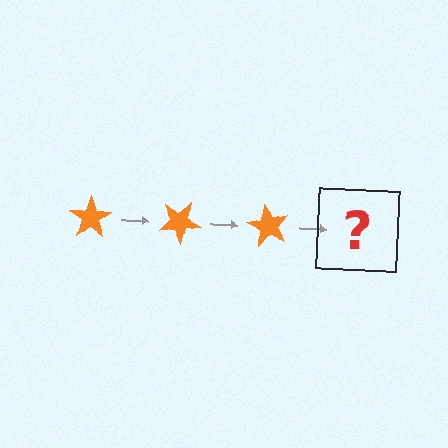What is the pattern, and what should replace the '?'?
The pattern is that the star rotates 30 degrees each step. The '?' should be an orange star rotated 90 degrees.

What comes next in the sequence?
The next element should be an orange star rotated 90 degrees.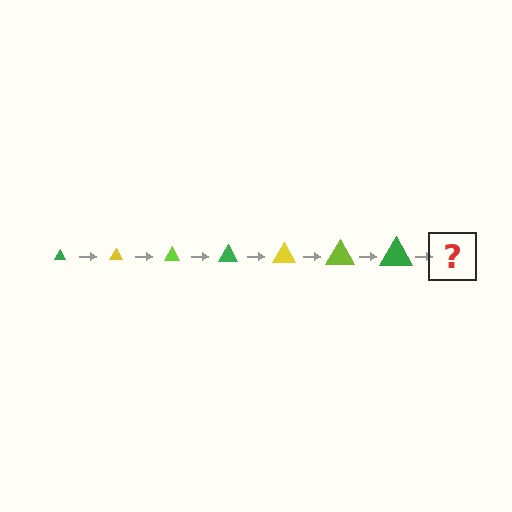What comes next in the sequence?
The next element should be a yellow triangle, larger than the previous one.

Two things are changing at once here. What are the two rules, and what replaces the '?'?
The two rules are that the triangle grows larger each step and the color cycles through green, yellow, and lime. The '?' should be a yellow triangle, larger than the previous one.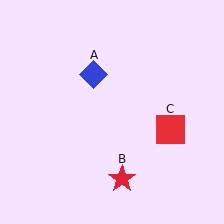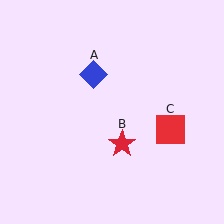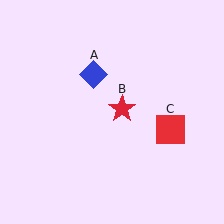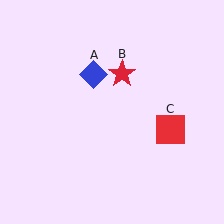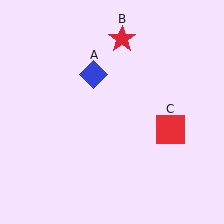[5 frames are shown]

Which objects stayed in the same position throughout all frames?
Blue diamond (object A) and red square (object C) remained stationary.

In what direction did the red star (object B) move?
The red star (object B) moved up.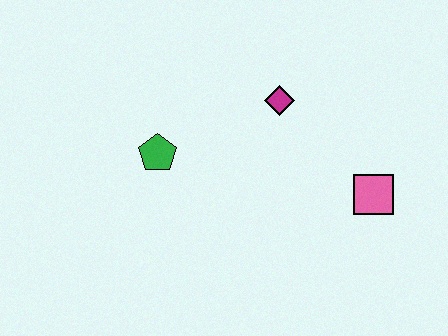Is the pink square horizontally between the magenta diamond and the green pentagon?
No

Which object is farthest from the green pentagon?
The pink square is farthest from the green pentagon.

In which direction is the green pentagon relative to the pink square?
The green pentagon is to the left of the pink square.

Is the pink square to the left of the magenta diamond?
No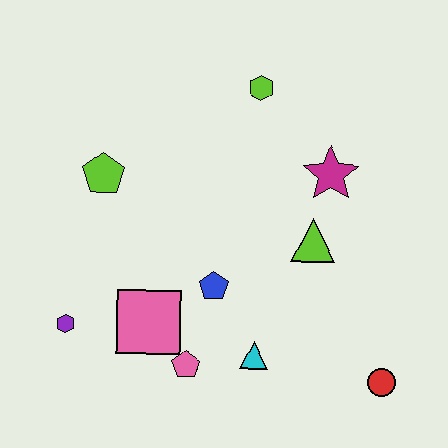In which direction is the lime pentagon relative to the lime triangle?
The lime pentagon is to the left of the lime triangle.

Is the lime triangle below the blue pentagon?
No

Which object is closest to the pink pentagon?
The pink square is closest to the pink pentagon.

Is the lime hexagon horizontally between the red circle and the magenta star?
No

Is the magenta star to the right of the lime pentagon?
Yes